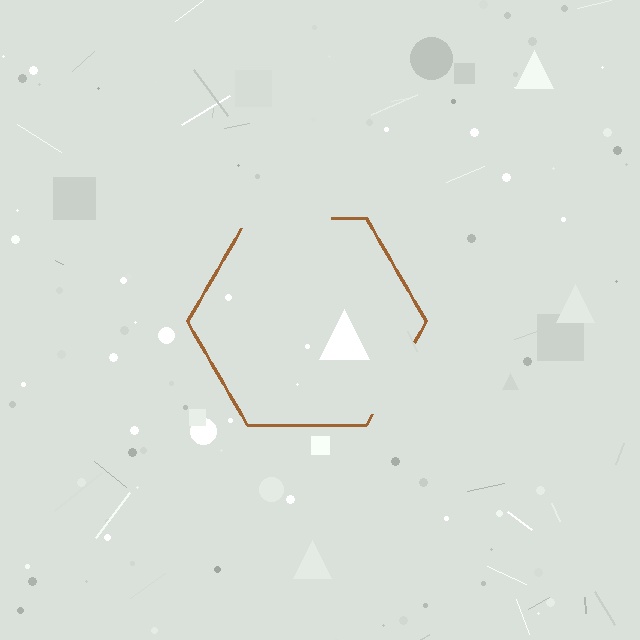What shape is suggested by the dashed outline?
The dashed outline suggests a hexagon.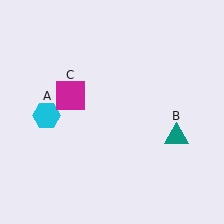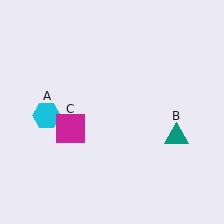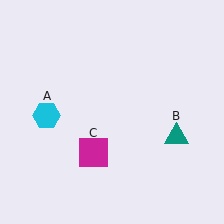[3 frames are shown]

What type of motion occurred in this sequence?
The magenta square (object C) rotated counterclockwise around the center of the scene.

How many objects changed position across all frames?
1 object changed position: magenta square (object C).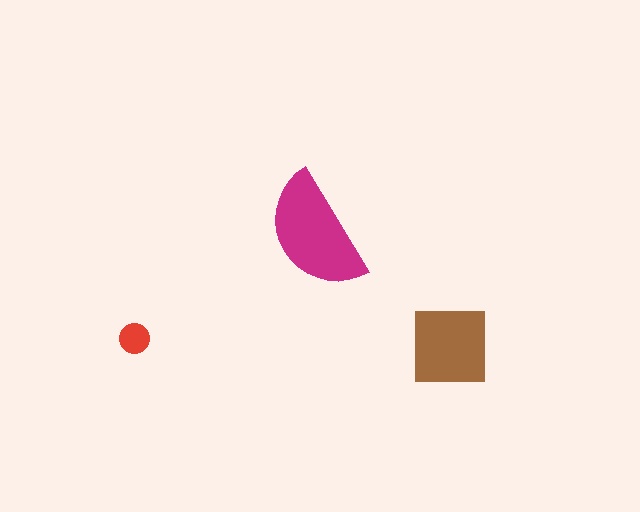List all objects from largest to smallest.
The magenta semicircle, the brown square, the red circle.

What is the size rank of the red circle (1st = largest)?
3rd.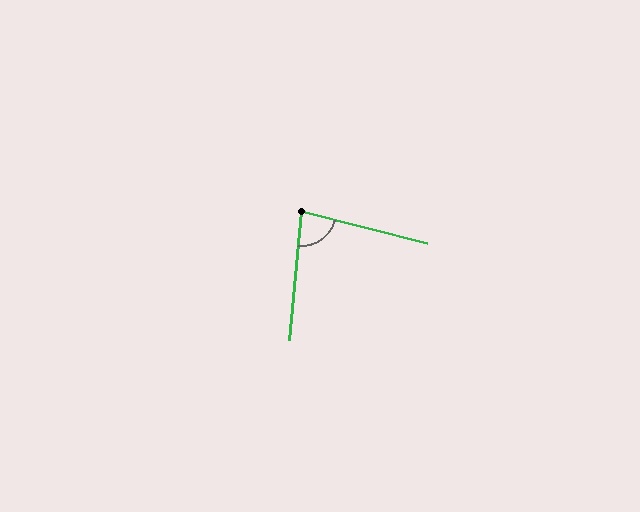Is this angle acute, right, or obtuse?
It is acute.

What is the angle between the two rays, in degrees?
Approximately 81 degrees.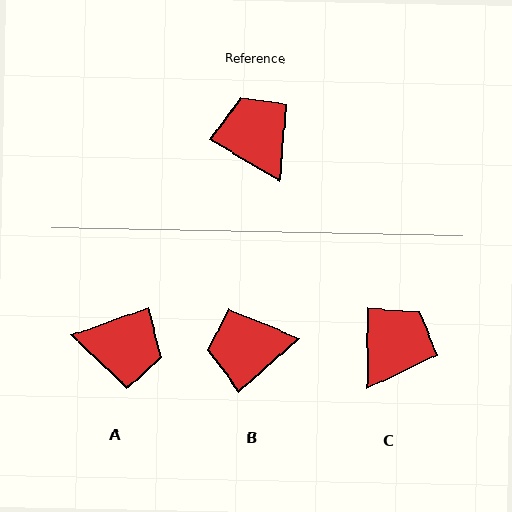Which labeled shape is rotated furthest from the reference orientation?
A, about 129 degrees away.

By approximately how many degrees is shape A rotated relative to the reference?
Approximately 129 degrees clockwise.